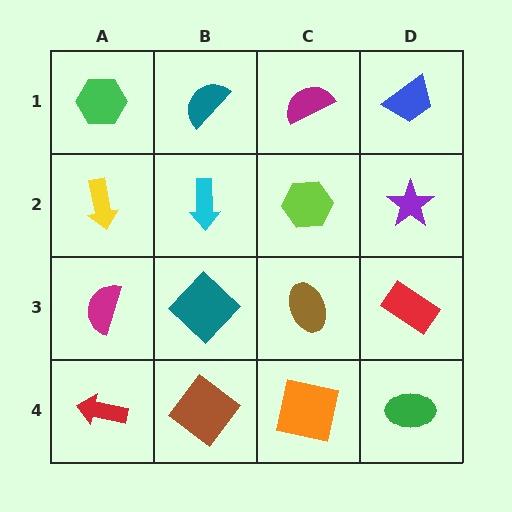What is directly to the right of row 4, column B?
An orange square.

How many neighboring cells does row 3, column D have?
3.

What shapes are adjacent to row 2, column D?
A blue trapezoid (row 1, column D), a red rectangle (row 3, column D), a lime hexagon (row 2, column C).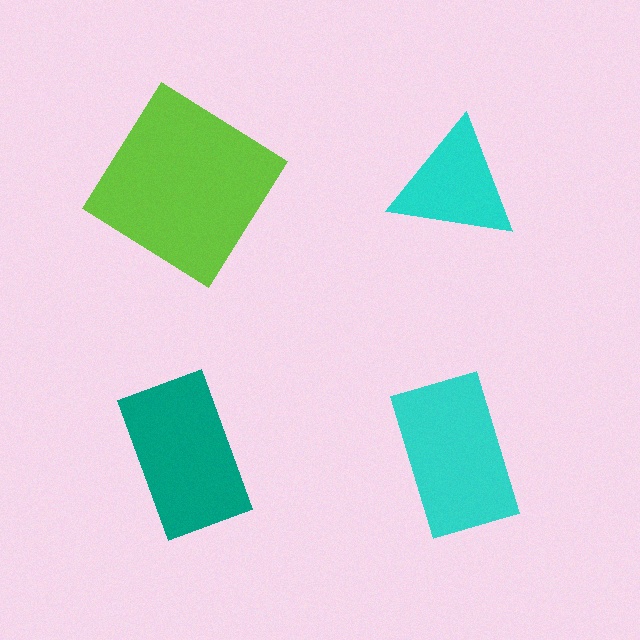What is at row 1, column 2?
A cyan triangle.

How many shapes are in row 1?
2 shapes.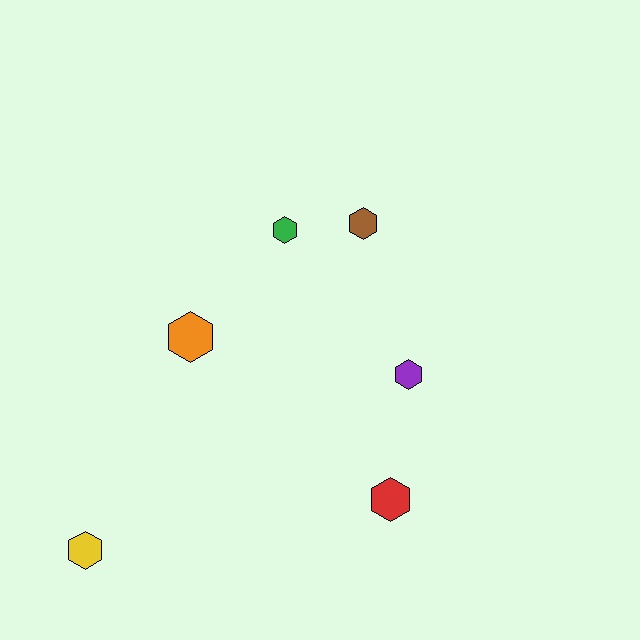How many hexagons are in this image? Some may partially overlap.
There are 6 hexagons.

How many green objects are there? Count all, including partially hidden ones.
There is 1 green object.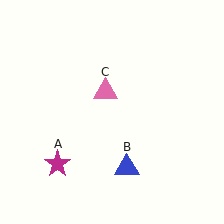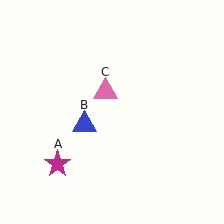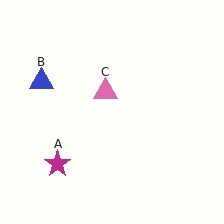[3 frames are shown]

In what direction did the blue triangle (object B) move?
The blue triangle (object B) moved up and to the left.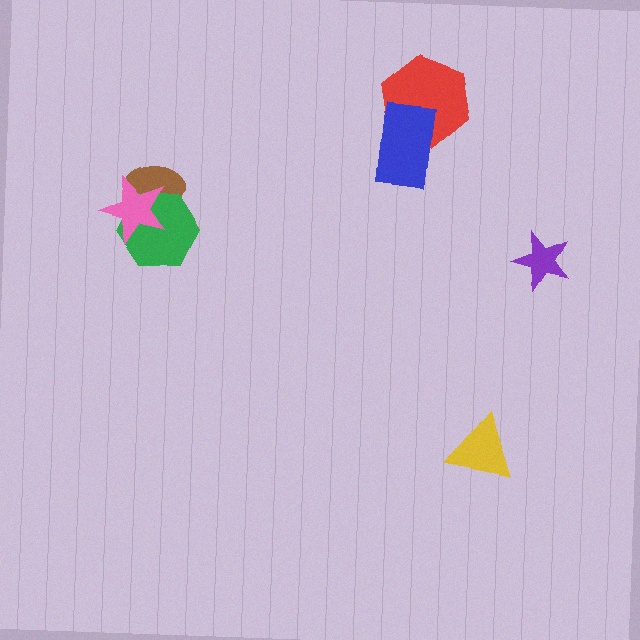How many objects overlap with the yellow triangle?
0 objects overlap with the yellow triangle.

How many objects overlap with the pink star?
2 objects overlap with the pink star.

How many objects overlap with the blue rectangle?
1 object overlaps with the blue rectangle.